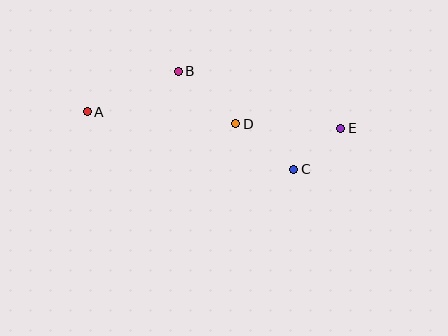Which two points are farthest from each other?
Points A and E are farthest from each other.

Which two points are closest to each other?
Points C and E are closest to each other.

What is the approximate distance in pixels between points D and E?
The distance between D and E is approximately 105 pixels.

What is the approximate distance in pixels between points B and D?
The distance between B and D is approximately 78 pixels.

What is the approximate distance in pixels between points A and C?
The distance between A and C is approximately 214 pixels.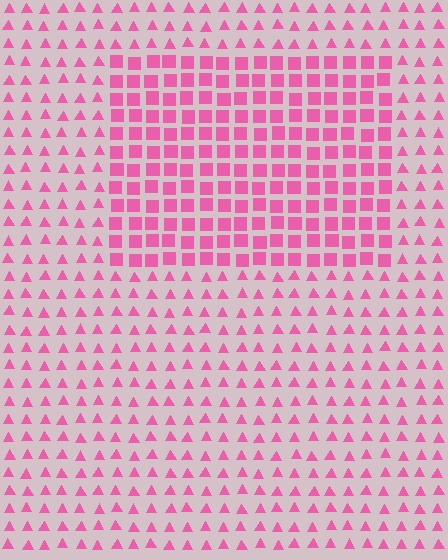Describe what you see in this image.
The image is filled with small pink elements arranged in a uniform grid. A rectangle-shaped region contains squares, while the surrounding area contains triangles. The boundary is defined purely by the change in element shape.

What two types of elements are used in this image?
The image uses squares inside the rectangle region and triangles outside it.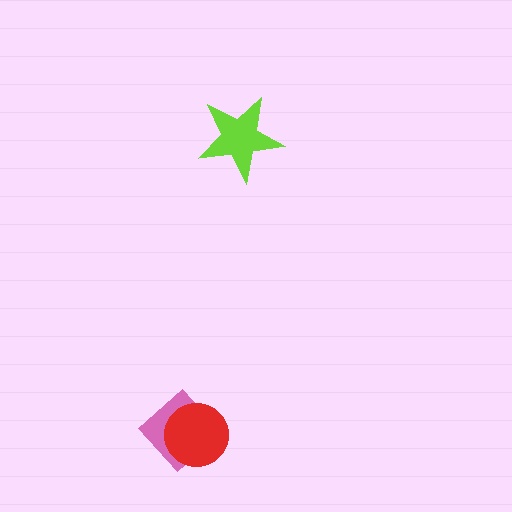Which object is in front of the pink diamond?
The red circle is in front of the pink diamond.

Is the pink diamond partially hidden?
Yes, it is partially covered by another shape.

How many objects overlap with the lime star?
0 objects overlap with the lime star.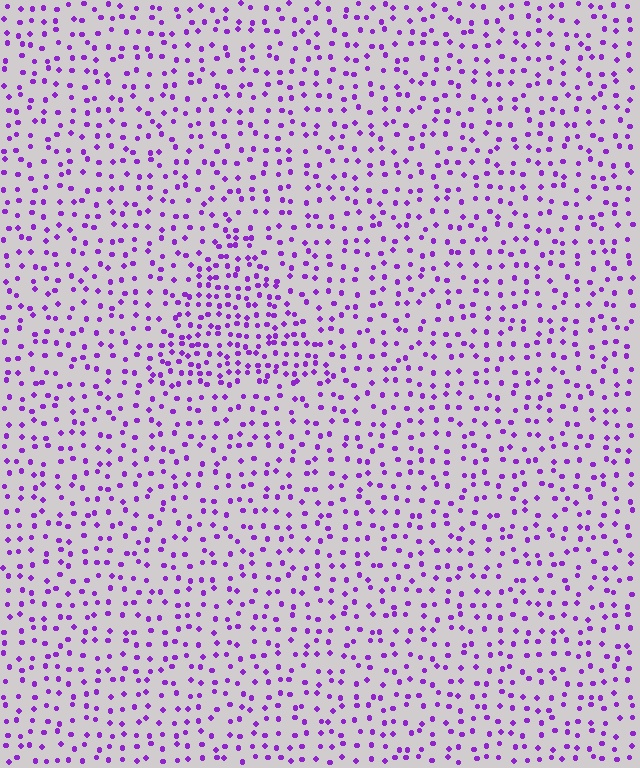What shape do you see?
I see a triangle.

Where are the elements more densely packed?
The elements are more densely packed inside the triangle boundary.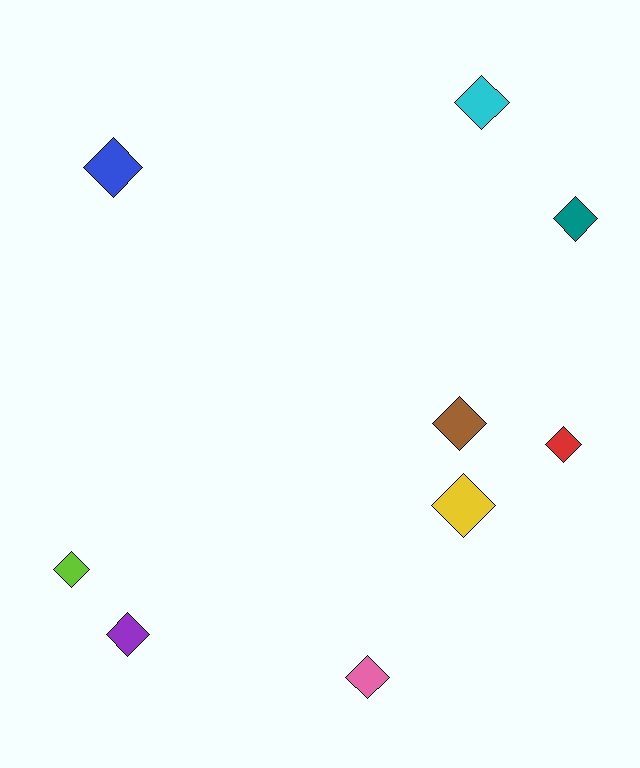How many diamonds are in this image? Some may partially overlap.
There are 9 diamonds.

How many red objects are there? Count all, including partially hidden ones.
There is 1 red object.